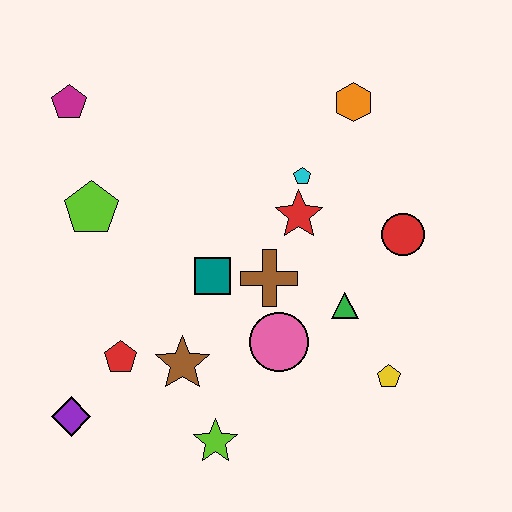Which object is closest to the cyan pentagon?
The red star is closest to the cyan pentagon.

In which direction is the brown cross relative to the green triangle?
The brown cross is to the left of the green triangle.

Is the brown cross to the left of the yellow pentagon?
Yes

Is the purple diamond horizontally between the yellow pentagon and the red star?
No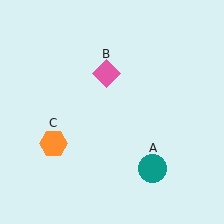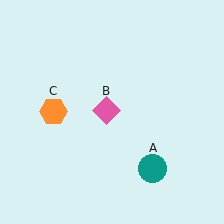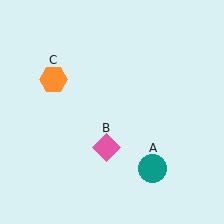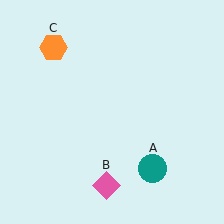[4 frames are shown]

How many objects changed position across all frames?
2 objects changed position: pink diamond (object B), orange hexagon (object C).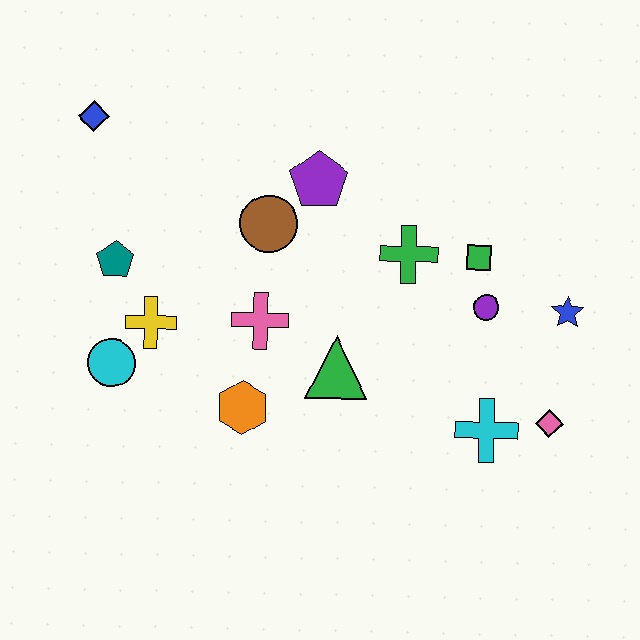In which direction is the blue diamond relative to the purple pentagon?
The blue diamond is to the left of the purple pentagon.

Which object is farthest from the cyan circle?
The blue star is farthest from the cyan circle.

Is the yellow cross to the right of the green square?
No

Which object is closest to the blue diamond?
The teal pentagon is closest to the blue diamond.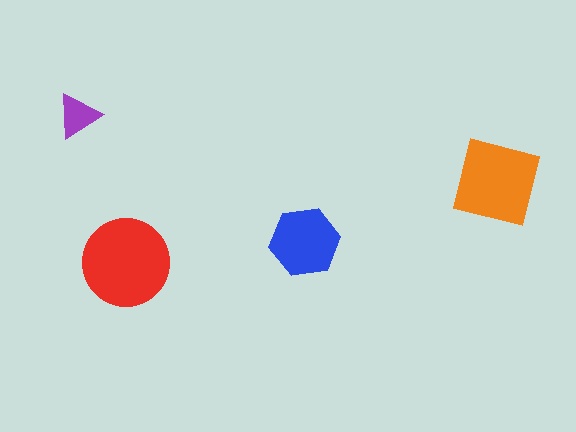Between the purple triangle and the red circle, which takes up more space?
The red circle.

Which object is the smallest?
The purple triangle.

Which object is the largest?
The red circle.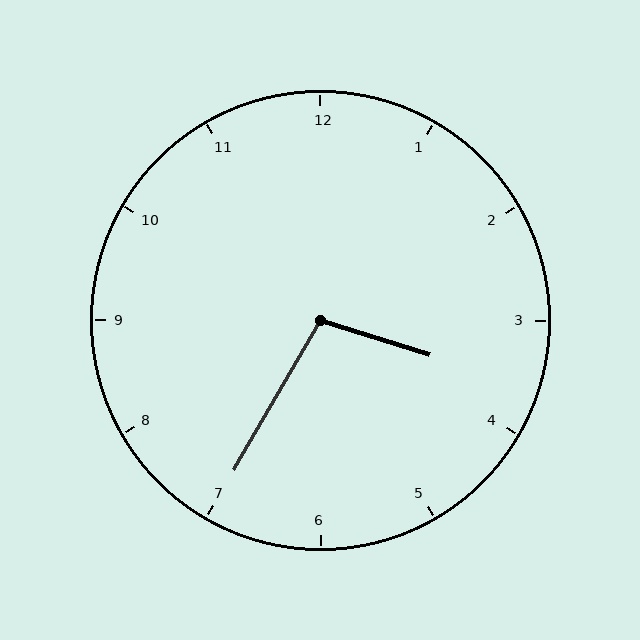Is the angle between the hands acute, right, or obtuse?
It is obtuse.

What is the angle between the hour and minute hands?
Approximately 102 degrees.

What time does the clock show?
3:35.